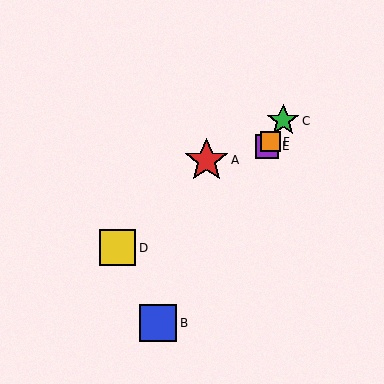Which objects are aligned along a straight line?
Objects B, C, E, F are aligned along a straight line.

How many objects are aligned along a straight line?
4 objects (B, C, E, F) are aligned along a straight line.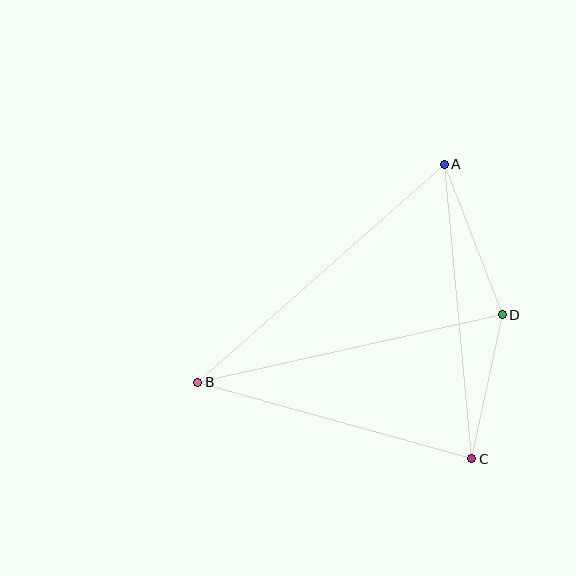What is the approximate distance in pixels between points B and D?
The distance between B and D is approximately 312 pixels.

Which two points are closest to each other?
Points C and D are closest to each other.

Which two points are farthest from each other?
Points A and B are farthest from each other.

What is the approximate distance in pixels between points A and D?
The distance between A and D is approximately 161 pixels.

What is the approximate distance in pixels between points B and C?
The distance between B and C is approximately 284 pixels.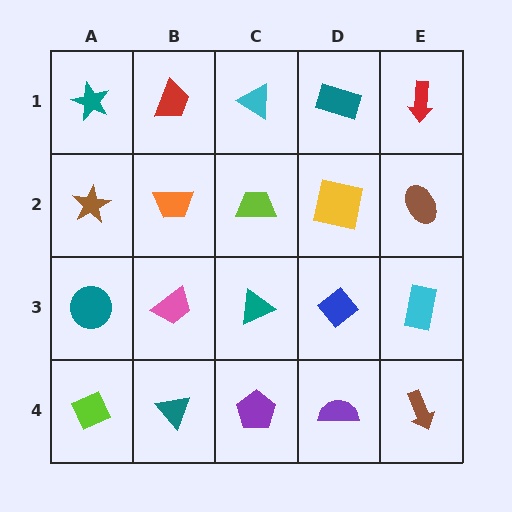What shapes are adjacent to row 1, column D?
A yellow square (row 2, column D), a cyan triangle (row 1, column C), a red arrow (row 1, column E).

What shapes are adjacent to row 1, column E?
A brown ellipse (row 2, column E), a teal rectangle (row 1, column D).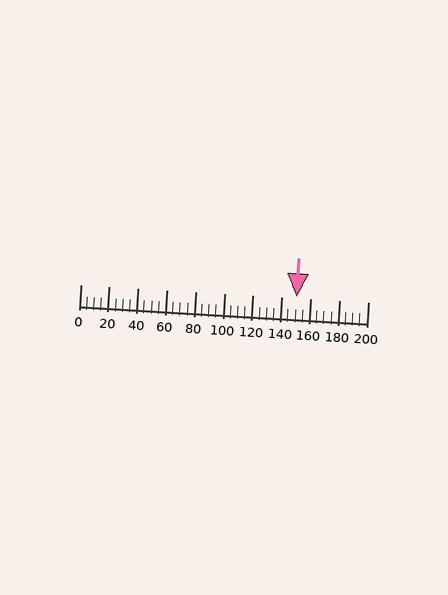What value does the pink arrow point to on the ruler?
The pink arrow points to approximately 150.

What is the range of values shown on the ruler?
The ruler shows values from 0 to 200.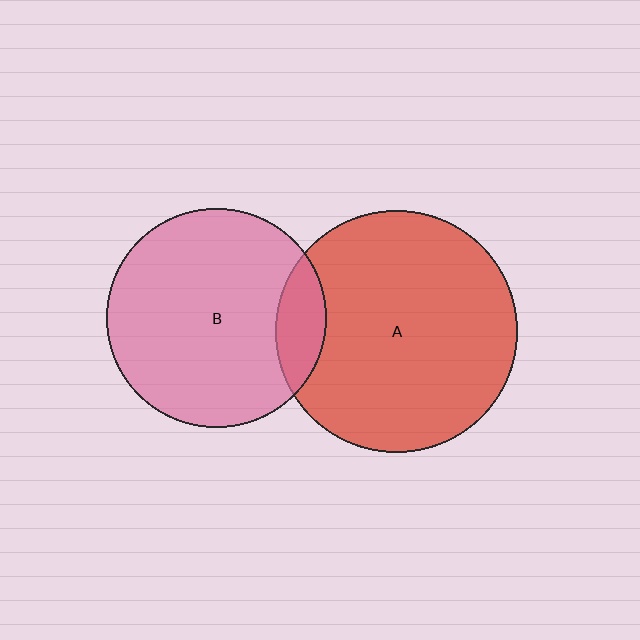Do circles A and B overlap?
Yes.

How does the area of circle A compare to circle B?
Approximately 1.2 times.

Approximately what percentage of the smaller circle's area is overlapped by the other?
Approximately 15%.